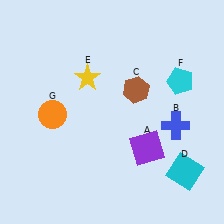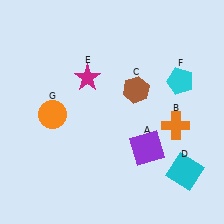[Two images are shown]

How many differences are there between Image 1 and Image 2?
There are 2 differences between the two images.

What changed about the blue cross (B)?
In Image 1, B is blue. In Image 2, it changed to orange.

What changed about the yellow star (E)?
In Image 1, E is yellow. In Image 2, it changed to magenta.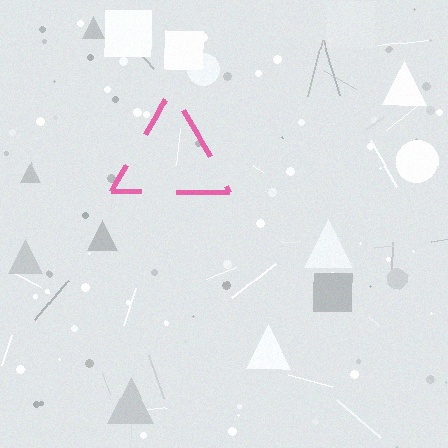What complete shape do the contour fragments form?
The contour fragments form a triangle.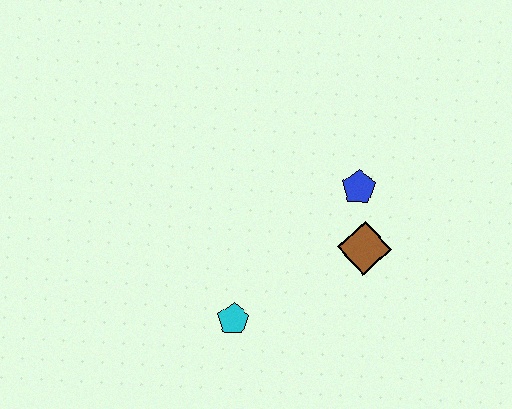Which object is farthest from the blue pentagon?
The cyan pentagon is farthest from the blue pentagon.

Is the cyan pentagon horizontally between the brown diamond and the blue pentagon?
No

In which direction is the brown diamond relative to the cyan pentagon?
The brown diamond is to the right of the cyan pentagon.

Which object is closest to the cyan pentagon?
The brown diamond is closest to the cyan pentagon.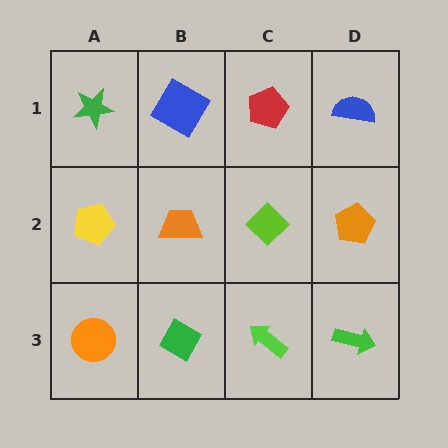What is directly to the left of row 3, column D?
A lime arrow.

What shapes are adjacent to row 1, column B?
An orange trapezoid (row 2, column B), a green star (row 1, column A), a red pentagon (row 1, column C).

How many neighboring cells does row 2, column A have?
3.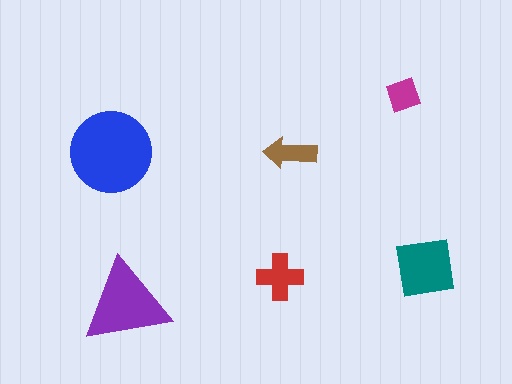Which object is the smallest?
The magenta diamond.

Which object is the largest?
The blue circle.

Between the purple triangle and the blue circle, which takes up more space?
The blue circle.